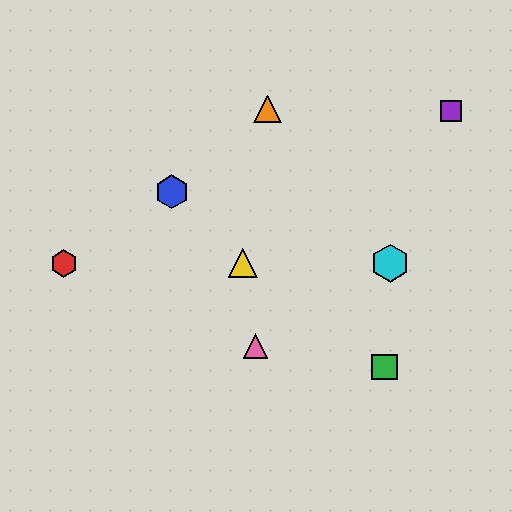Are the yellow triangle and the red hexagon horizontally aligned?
Yes, both are at y≈263.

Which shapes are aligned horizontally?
The red hexagon, the yellow triangle, the cyan hexagon are aligned horizontally.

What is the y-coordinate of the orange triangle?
The orange triangle is at y≈109.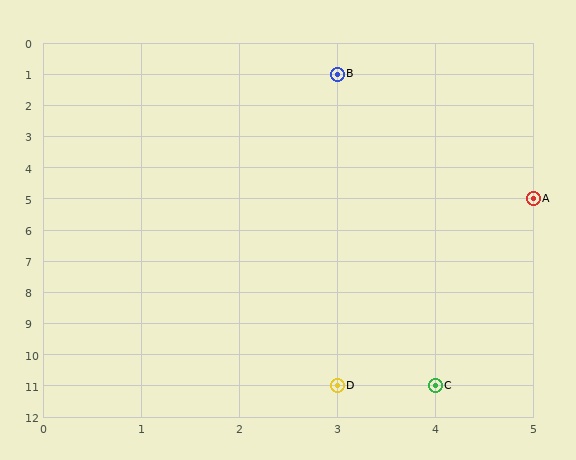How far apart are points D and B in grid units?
Points D and B are 10 rows apart.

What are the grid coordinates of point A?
Point A is at grid coordinates (5, 5).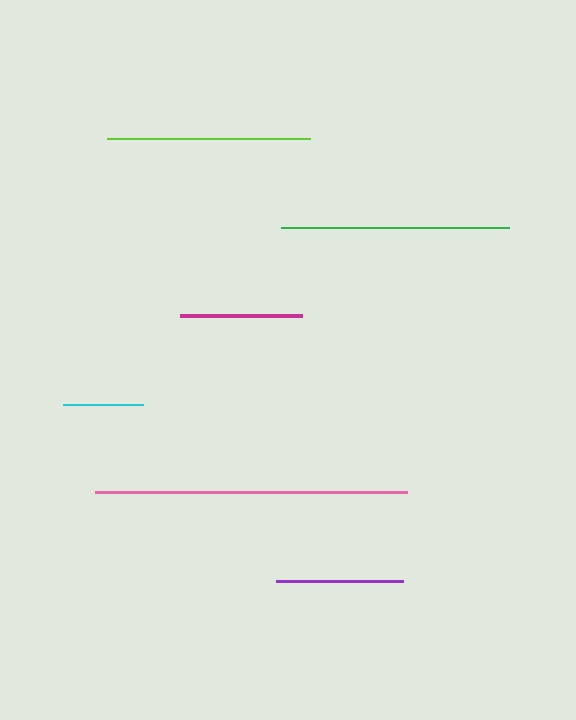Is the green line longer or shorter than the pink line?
The pink line is longer than the green line.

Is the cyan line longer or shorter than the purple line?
The purple line is longer than the cyan line.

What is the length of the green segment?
The green segment is approximately 228 pixels long.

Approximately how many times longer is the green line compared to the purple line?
The green line is approximately 1.8 times the length of the purple line.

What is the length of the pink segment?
The pink segment is approximately 312 pixels long.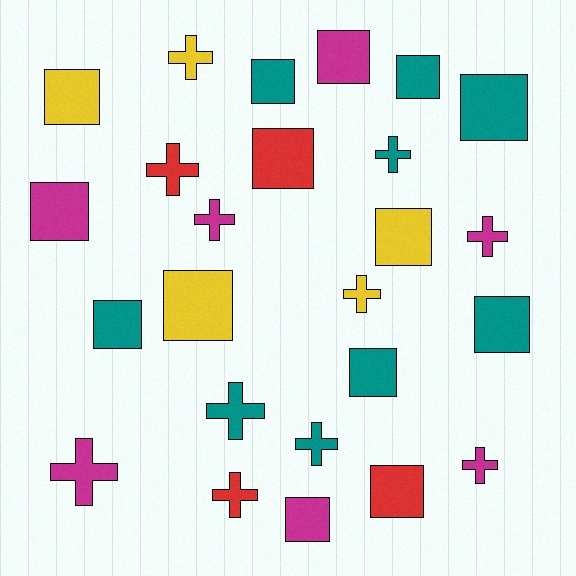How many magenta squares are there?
There are 3 magenta squares.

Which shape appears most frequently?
Square, with 14 objects.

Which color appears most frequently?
Teal, with 9 objects.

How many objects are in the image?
There are 25 objects.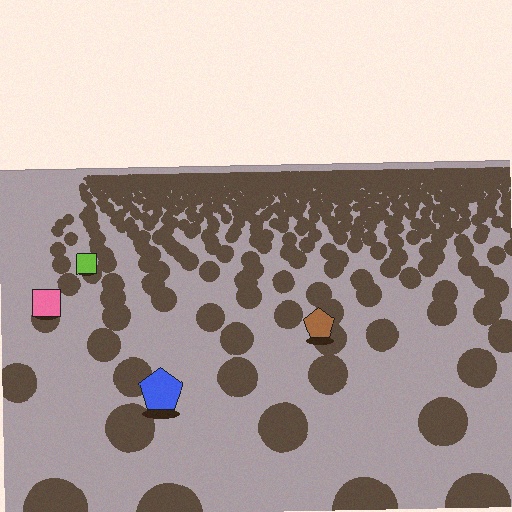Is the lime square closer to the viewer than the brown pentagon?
No. The brown pentagon is closer — you can tell from the texture gradient: the ground texture is coarser near it.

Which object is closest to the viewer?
The blue pentagon is closest. The texture marks near it are larger and more spread out.